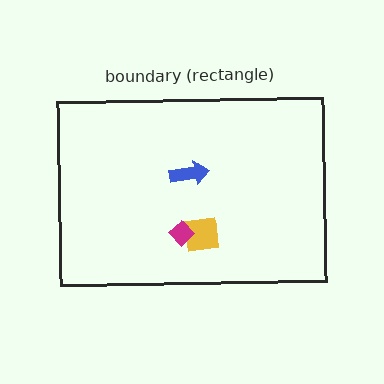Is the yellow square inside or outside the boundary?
Inside.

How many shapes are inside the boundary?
3 inside, 0 outside.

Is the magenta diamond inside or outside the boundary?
Inside.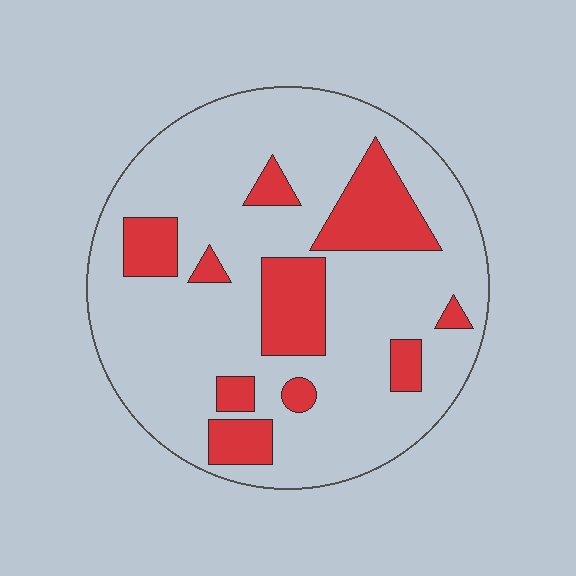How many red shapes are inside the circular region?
10.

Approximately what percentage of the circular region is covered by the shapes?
Approximately 20%.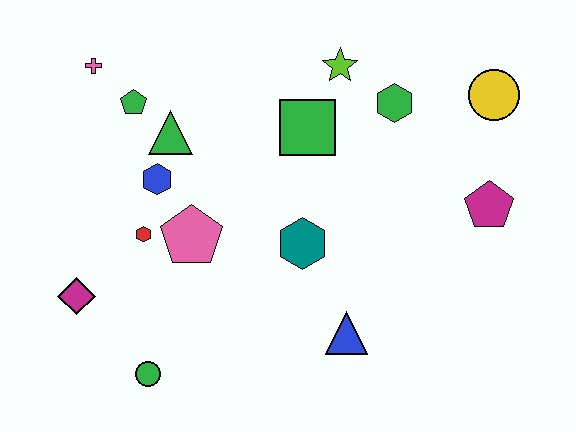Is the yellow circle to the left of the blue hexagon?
No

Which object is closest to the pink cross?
The green pentagon is closest to the pink cross.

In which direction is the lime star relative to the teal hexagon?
The lime star is above the teal hexagon.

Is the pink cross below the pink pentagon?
No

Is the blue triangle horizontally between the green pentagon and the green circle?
No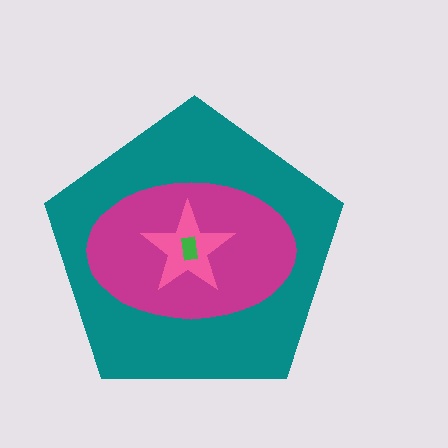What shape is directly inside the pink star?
The green rectangle.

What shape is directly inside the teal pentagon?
The magenta ellipse.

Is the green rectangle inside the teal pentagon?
Yes.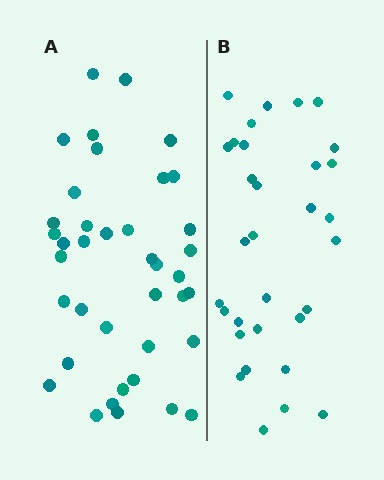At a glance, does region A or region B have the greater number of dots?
Region A (the left region) has more dots.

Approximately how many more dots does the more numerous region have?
Region A has roughly 8 or so more dots than region B.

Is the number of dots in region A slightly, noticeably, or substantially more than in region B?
Region A has only slightly more — the two regions are fairly close. The ratio is roughly 1.2 to 1.